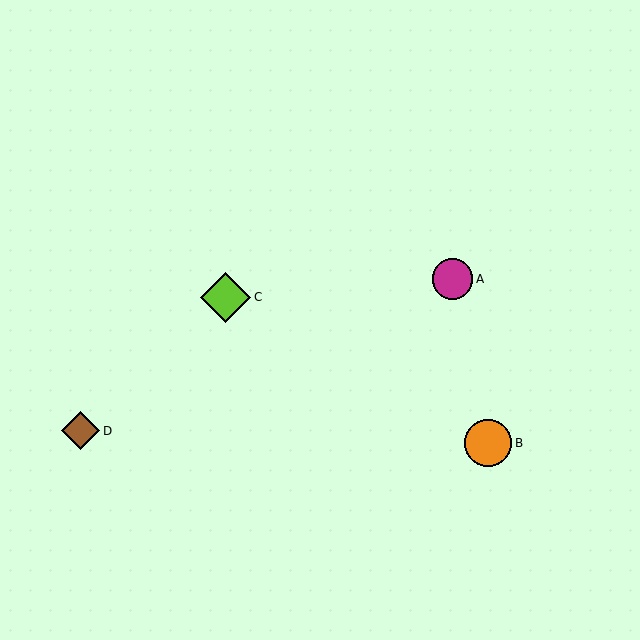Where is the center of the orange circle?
The center of the orange circle is at (488, 443).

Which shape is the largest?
The lime diamond (labeled C) is the largest.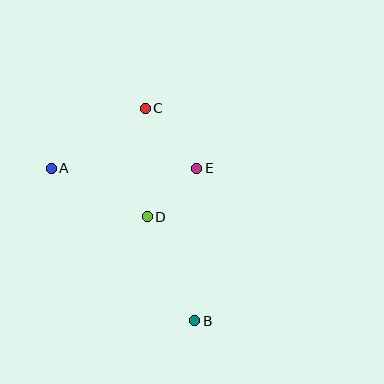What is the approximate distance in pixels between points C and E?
The distance between C and E is approximately 79 pixels.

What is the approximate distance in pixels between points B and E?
The distance between B and E is approximately 153 pixels.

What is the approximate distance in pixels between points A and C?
The distance between A and C is approximately 112 pixels.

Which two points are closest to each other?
Points D and E are closest to each other.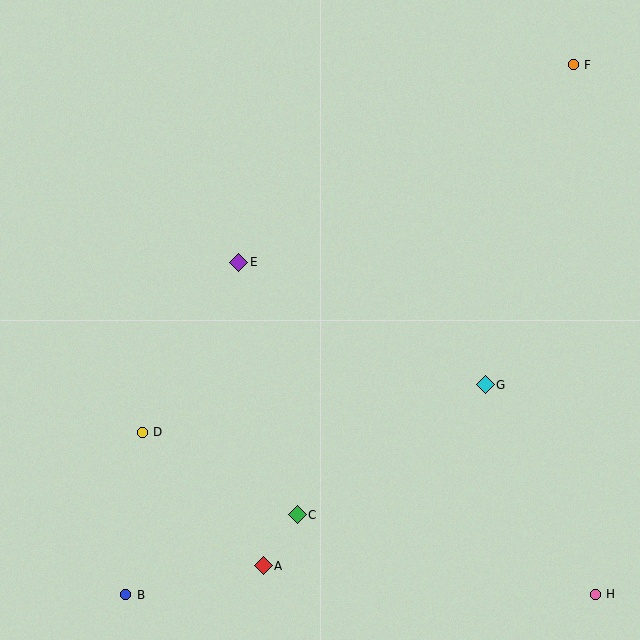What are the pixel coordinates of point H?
Point H is at (595, 594).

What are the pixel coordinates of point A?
Point A is at (263, 566).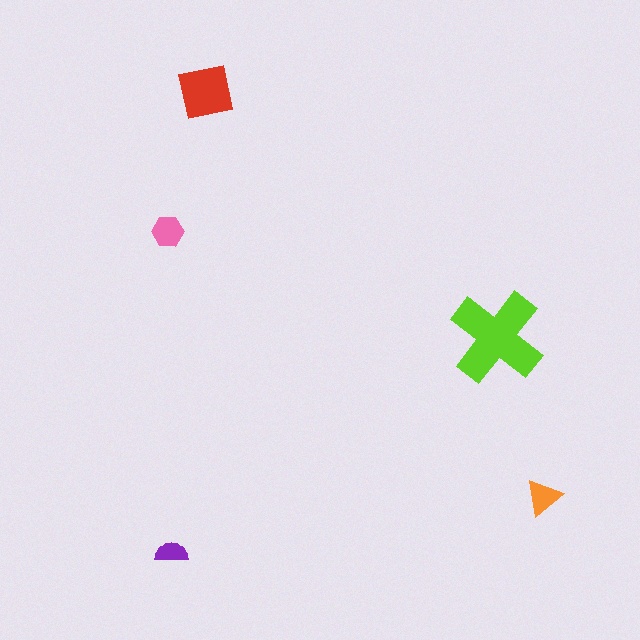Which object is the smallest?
The purple semicircle.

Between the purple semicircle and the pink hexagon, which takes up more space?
The pink hexagon.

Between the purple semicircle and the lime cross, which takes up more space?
The lime cross.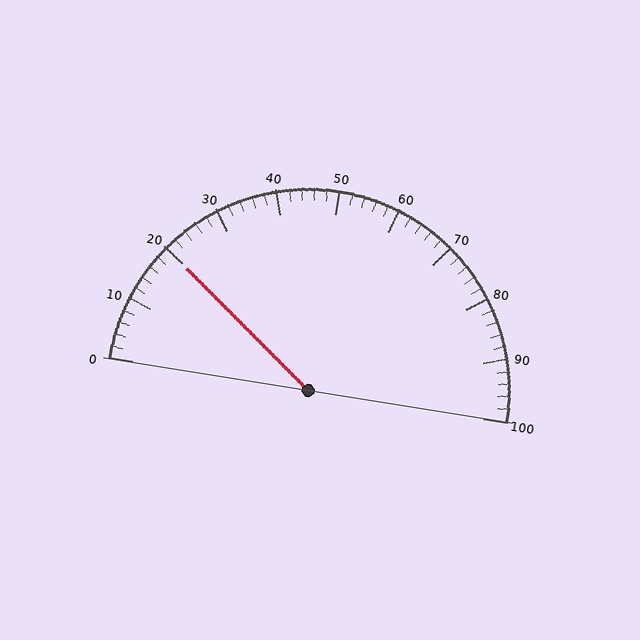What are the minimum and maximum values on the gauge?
The gauge ranges from 0 to 100.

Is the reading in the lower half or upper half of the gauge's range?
The reading is in the lower half of the range (0 to 100).